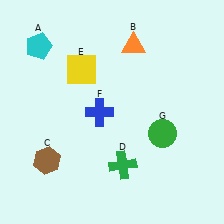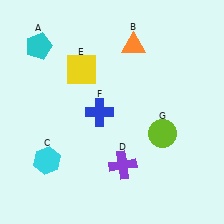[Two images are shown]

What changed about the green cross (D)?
In Image 1, D is green. In Image 2, it changed to purple.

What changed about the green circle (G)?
In Image 1, G is green. In Image 2, it changed to lime.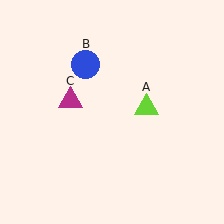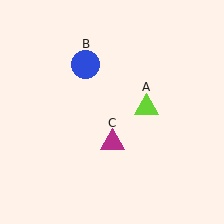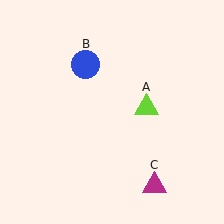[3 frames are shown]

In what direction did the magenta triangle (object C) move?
The magenta triangle (object C) moved down and to the right.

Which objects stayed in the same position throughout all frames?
Lime triangle (object A) and blue circle (object B) remained stationary.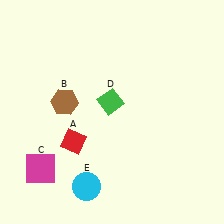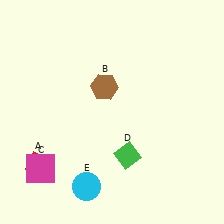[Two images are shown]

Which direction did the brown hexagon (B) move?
The brown hexagon (B) moved right.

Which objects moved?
The objects that moved are: the red diamond (A), the brown hexagon (B), the green diamond (D).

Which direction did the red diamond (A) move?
The red diamond (A) moved left.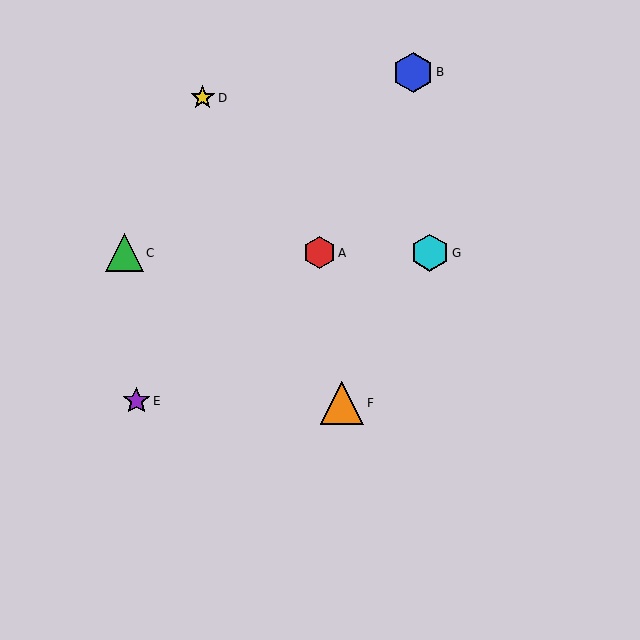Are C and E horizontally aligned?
No, C is at y≈253 and E is at y≈401.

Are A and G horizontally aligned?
Yes, both are at y≈253.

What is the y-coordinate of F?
Object F is at y≈403.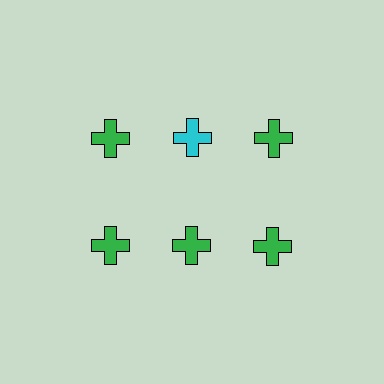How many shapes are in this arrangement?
There are 6 shapes arranged in a grid pattern.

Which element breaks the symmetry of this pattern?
The cyan cross in the top row, second from left column breaks the symmetry. All other shapes are green crosses.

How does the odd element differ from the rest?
It has a different color: cyan instead of green.